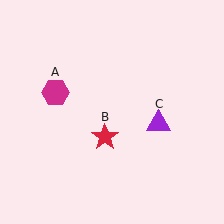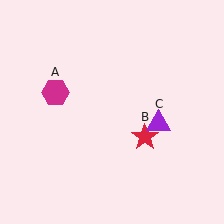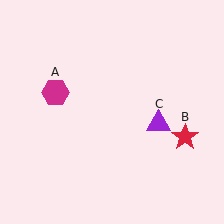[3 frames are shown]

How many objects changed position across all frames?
1 object changed position: red star (object B).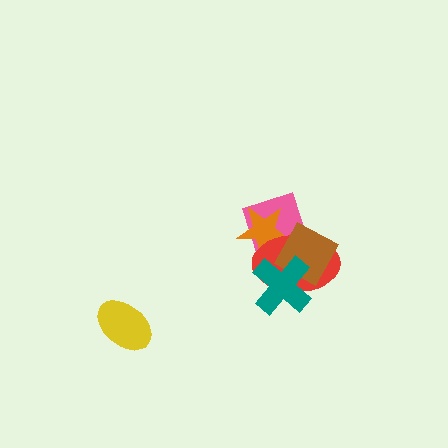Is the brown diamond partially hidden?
Yes, it is partially covered by another shape.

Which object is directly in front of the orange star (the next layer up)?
The red ellipse is directly in front of the orange star.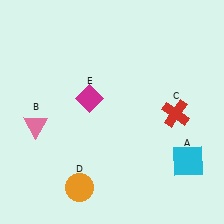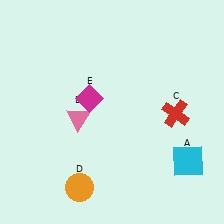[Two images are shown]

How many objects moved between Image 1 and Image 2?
1 object moved between the two images.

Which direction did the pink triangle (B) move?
The pink triangle (B) moved right.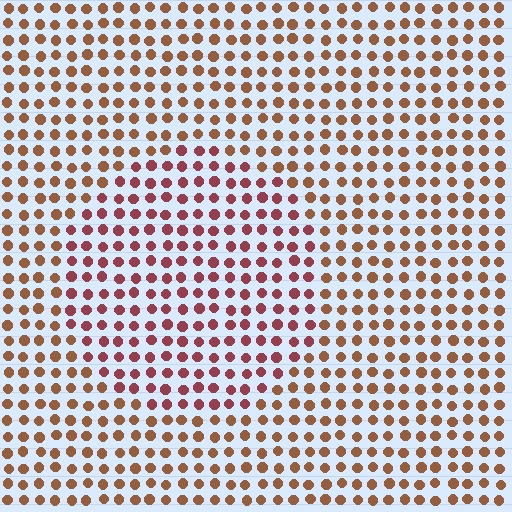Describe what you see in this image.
The image is filled with small brown elements in a uniform arrangement. A circle-shaped region is visible where the elements are tinted to a slightly different hue, forming a subtle color boundary.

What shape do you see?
I see a circle.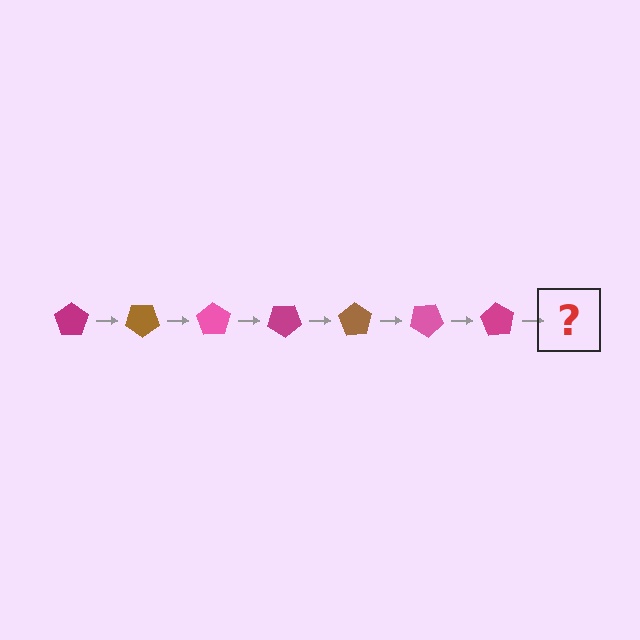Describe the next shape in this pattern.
It should be a brown pentagon, rotated 245 degrees from the start.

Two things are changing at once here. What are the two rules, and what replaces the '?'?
The two rules are that it rotates 35 degrees each step and the color cycles through magenta, brown, and pink. The '?' should be a brown pentagon, rotated 245 degrees from the start.